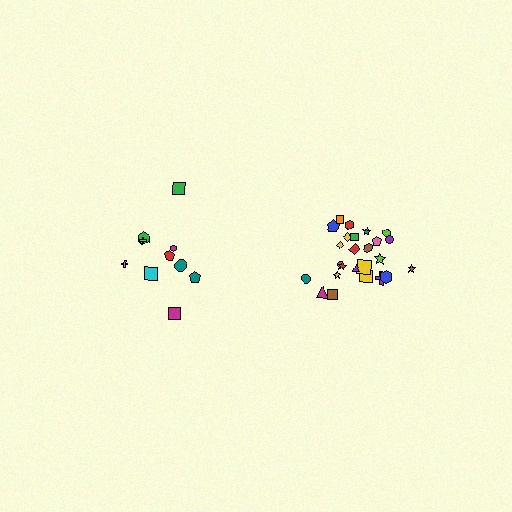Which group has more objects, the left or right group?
The right group.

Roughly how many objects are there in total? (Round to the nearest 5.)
Roughly 35 objects in total.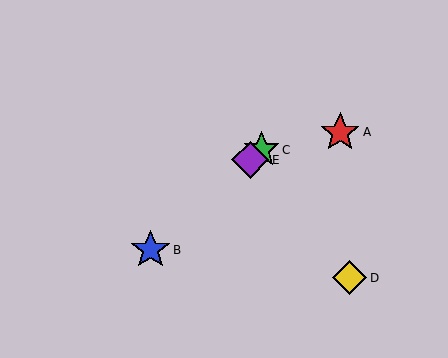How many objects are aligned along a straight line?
3 objects (B, C, E) are aligned along a straight line.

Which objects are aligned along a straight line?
Objects B, C, E are aligned along a straight line.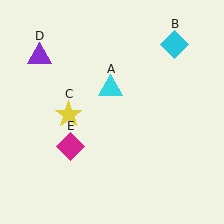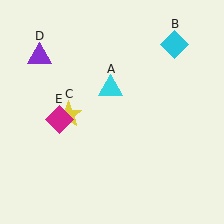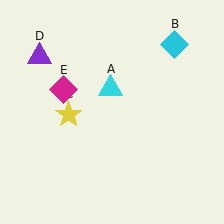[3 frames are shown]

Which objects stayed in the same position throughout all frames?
Cyan triangle (object A) and cyan diamond (object B) and yellow star (object C) and purple triangle (object D) remained stationary.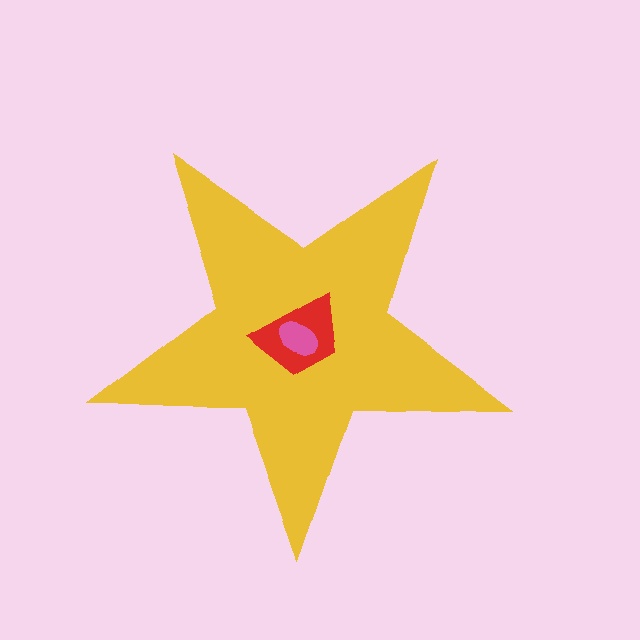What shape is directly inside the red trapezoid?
The pink ellipse.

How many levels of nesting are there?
3.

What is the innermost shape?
The pink ellipse.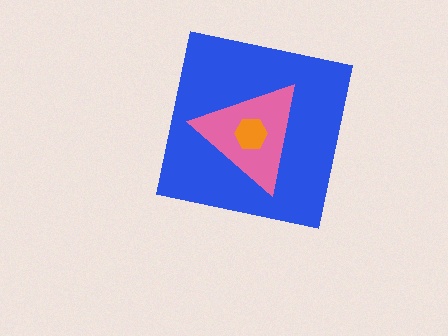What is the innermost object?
The orange hexagon.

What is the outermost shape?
The blue square.